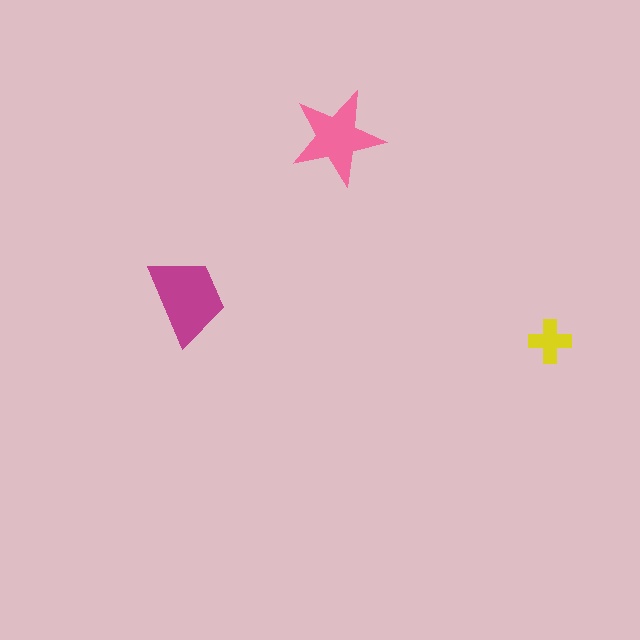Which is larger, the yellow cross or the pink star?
The pink star.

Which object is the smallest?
The yellow cross.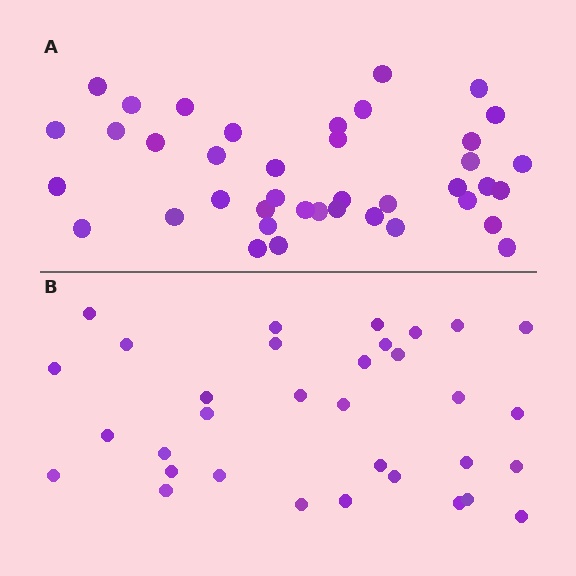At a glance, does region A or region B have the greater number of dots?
Region A (the top region) has more dots.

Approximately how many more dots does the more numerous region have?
Region A has roughly 8 or so more dots than region B.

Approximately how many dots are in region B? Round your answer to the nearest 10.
About 30 dots. (The exact count is 33, which rounds to 30.)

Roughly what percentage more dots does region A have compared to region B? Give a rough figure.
About 20% more.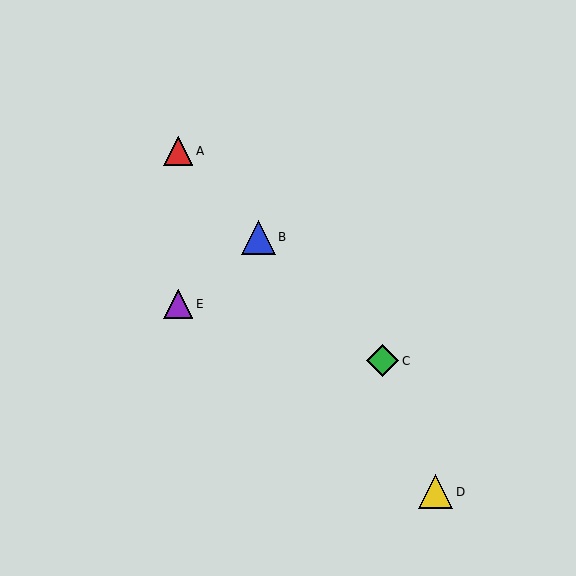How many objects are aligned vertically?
2 objects (A, E) are aligned vertically.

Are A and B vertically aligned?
No, A is at x≈178 and B is at x≈258.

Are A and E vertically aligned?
Yes, both are at x≈178.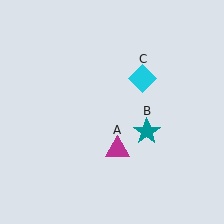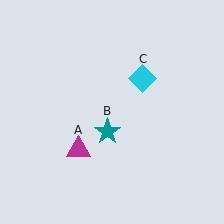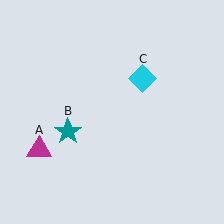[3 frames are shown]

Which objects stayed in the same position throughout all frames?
Cyan diamond (object C) remained stationary.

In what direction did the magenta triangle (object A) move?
The magenta triangle (object A) moved left.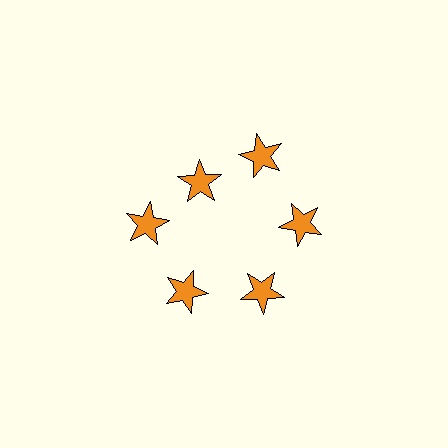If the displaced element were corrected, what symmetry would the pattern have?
It would have 6-fold rotational symmetry — the pattern would map onto itself every 60 degrees.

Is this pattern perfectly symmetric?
No. The 6 orange stars are arranged in a ring, but one element near the 11 o'clock position is pulled inward toward the center, breaking the 6-fold rotational symmetry.